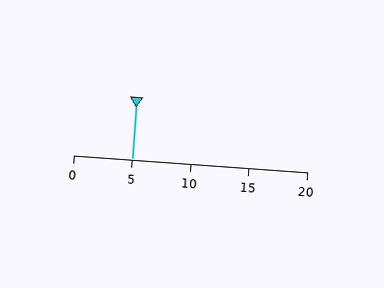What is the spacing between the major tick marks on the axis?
The major ticks are spaced 5 apart.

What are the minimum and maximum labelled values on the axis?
The axis runs from 0 to 20.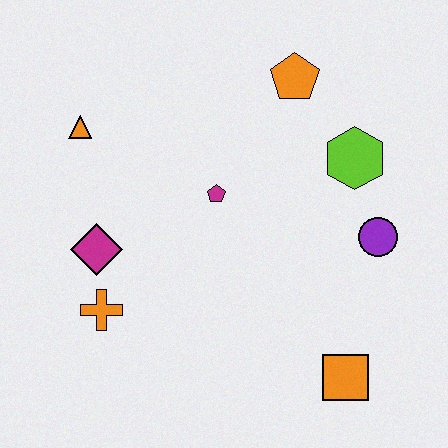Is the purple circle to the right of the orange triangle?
Yes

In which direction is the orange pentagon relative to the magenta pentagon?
The orange pentagon is above the magenta pentagon.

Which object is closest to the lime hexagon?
The purple circle is closest to the lime hexagon.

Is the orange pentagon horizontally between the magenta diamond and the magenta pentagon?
No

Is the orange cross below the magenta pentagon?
Yes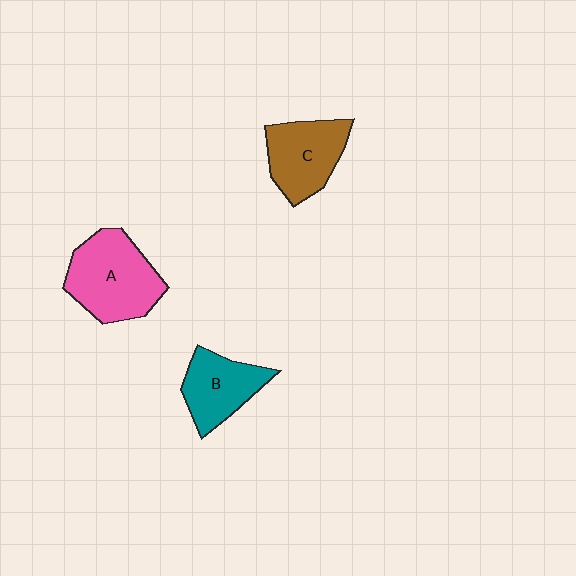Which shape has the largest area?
Shape A (pink).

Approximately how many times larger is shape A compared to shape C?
Approximately 1.3 times.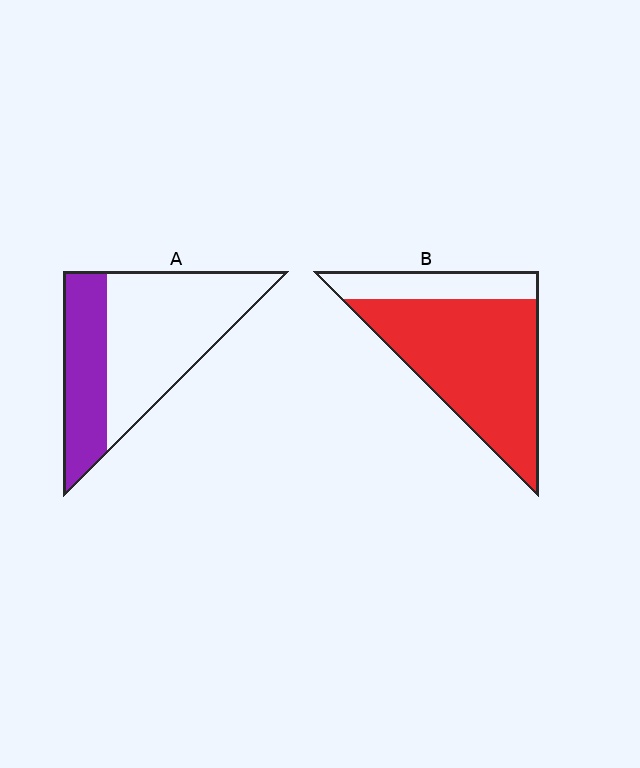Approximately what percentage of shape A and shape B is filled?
A is approximately 35% and B is approximately 75%.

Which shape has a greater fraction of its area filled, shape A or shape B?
Shape B.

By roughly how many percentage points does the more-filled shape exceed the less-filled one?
By roughly 40 percentage points (B over A).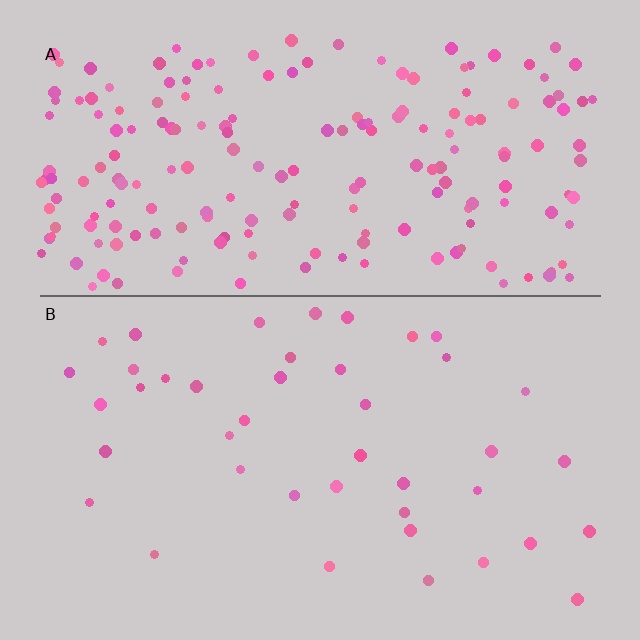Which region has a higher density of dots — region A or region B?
A (the top).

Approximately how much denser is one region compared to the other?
Approximately 4.6× — region A over region B.